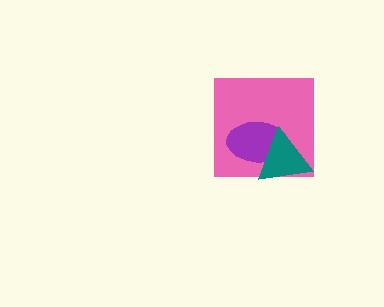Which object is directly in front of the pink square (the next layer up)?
The purple ellipse is directly in front of the pink square.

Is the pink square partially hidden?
Yes, it is partially covered by another shape.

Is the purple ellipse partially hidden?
Yes, it is partially covered by another shape.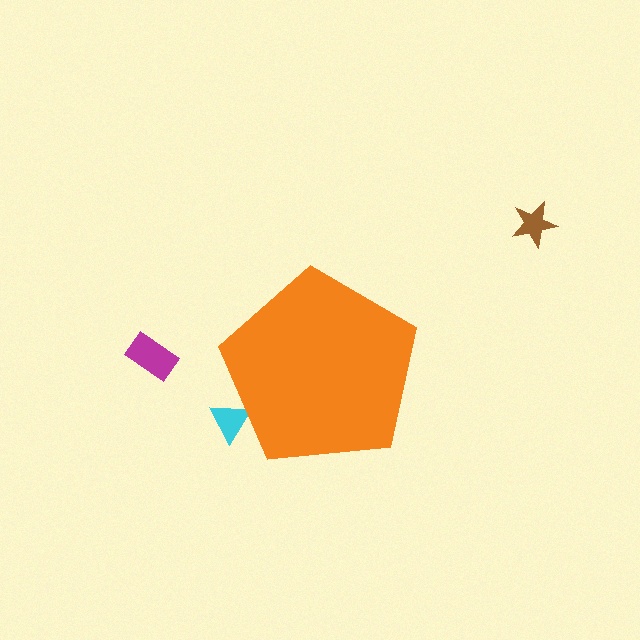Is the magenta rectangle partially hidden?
No, the magenta rectangle is fully visible.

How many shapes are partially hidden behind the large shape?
1 shape is partially hidden.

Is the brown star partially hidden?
No, the brown star is fully visible.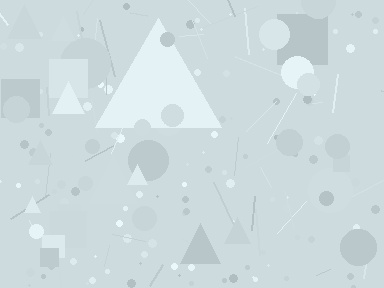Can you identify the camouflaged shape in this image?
The camouflaged shape is a triangle.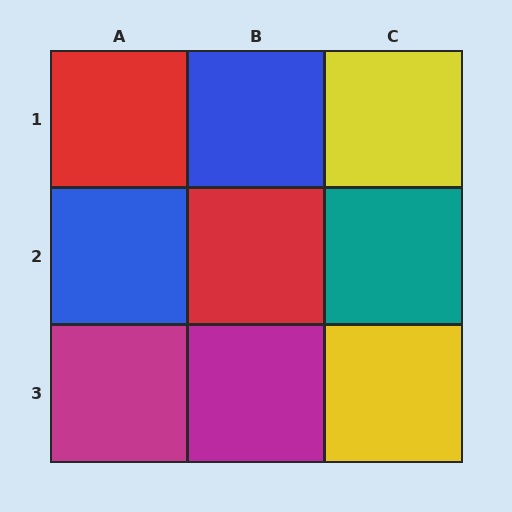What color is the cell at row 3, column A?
Magenta.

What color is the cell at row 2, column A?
Blue.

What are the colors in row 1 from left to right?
Red, blue, yellow.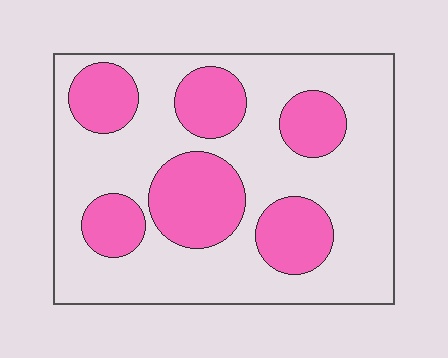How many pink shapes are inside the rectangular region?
6.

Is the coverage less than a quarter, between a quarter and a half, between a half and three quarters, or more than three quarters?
Between a quarter and a half.